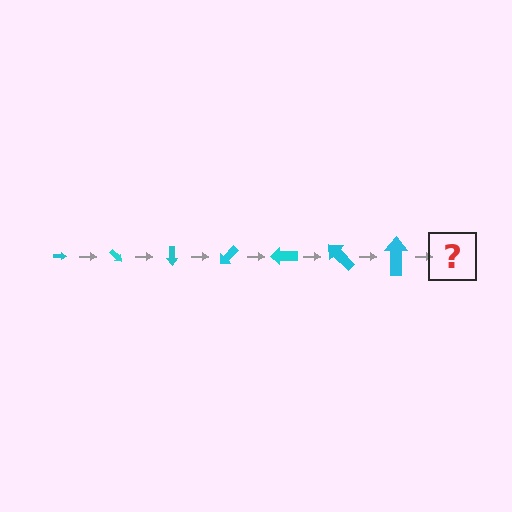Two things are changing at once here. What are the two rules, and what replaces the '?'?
The two rules are that the arrow grows larger each step and it rotates 45 degrees each step. The '?' should be an arrow, larger than the previous one and rotated 315 degrees from the start.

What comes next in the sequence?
The next element should be an arrow, larger than the previous one and rotated 315 degrees from the start.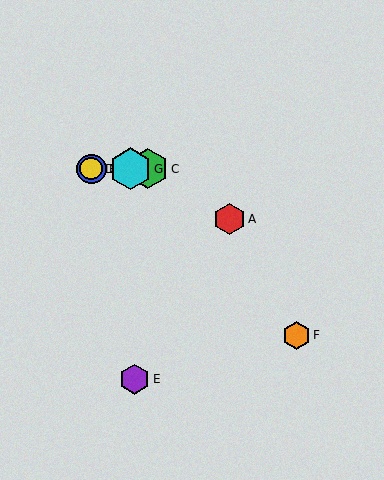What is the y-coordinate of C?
Object C is at y≈169.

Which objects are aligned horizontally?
Objects B, C, D, G are aligned horizontally.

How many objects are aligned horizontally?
4 objects (B, C, D, G) are aligned horizontally.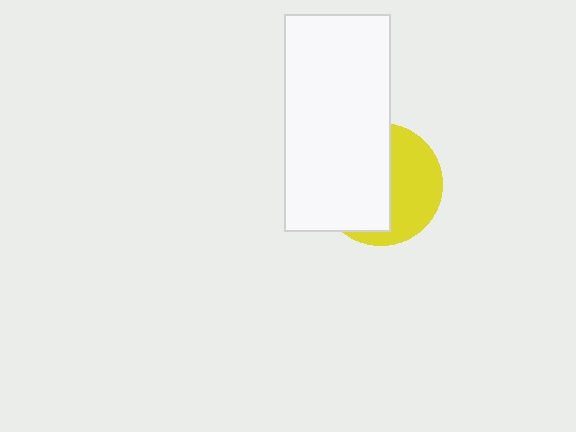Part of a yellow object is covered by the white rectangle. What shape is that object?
It is a circle.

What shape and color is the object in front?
The object in front is a white rectangle.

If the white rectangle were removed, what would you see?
You would see the complete yellow circle.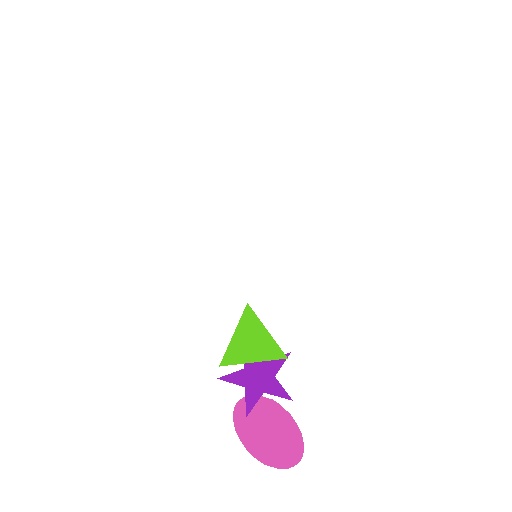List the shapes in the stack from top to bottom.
From top to bottom: the lime triangle, the purple star, the pink ellipse.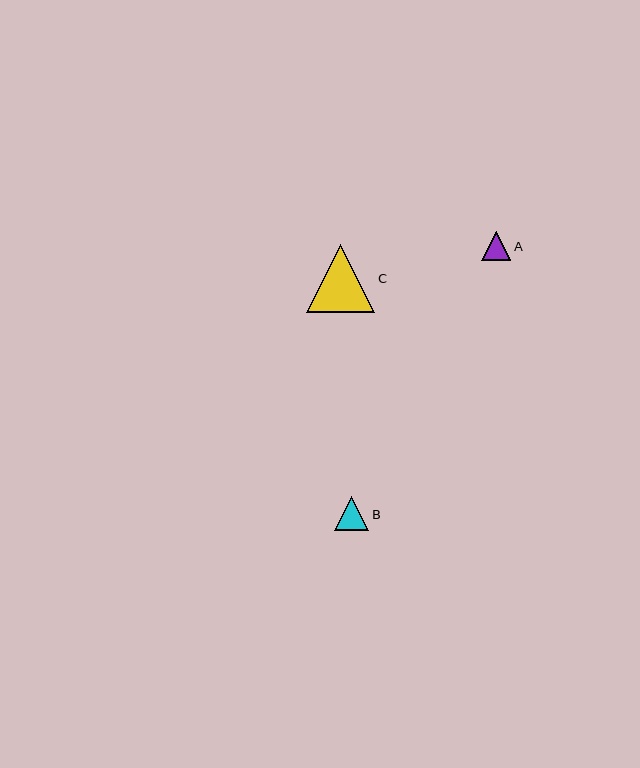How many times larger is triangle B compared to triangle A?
Triangle B is approximately 1.2 times the size of triangle A.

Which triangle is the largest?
Triangle C is the largest with a size of approximately 68 pixels.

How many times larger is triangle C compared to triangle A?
Triangle C is approximately 2.4 times the size of triangle A.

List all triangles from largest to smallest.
From largest to smallest: C, B, A.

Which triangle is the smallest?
Triangle A is the smallest with a size of approximately 29 pixels.